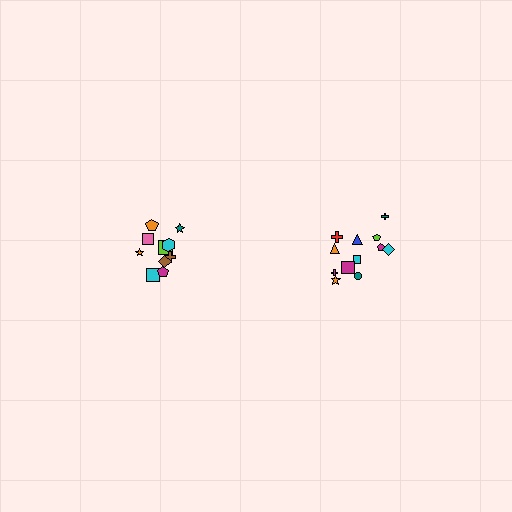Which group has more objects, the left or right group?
The right group.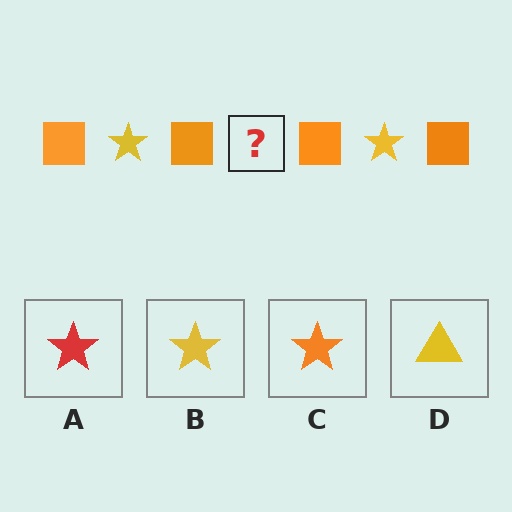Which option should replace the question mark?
Option B.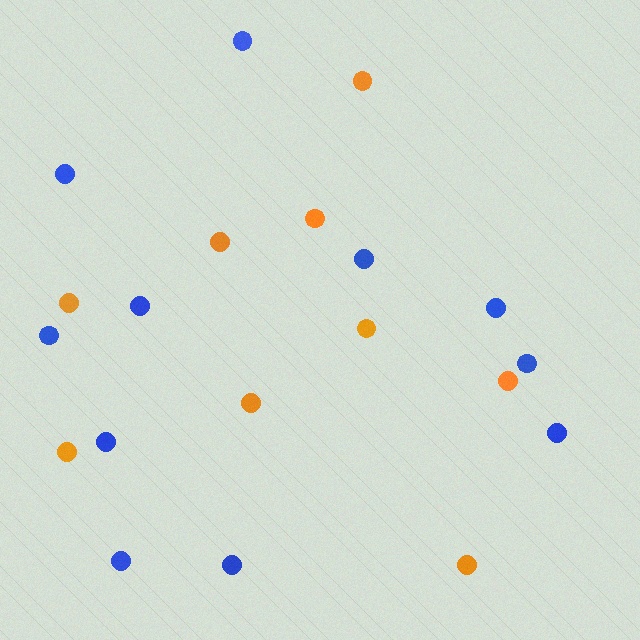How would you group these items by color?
There are 2 groups: one group of blue circles (11) and one group of orange circles (9).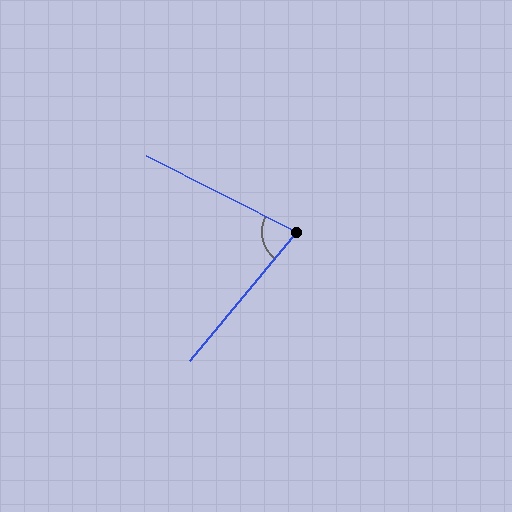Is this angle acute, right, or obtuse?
It is acute.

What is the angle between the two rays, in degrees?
Approximately 77 degrees.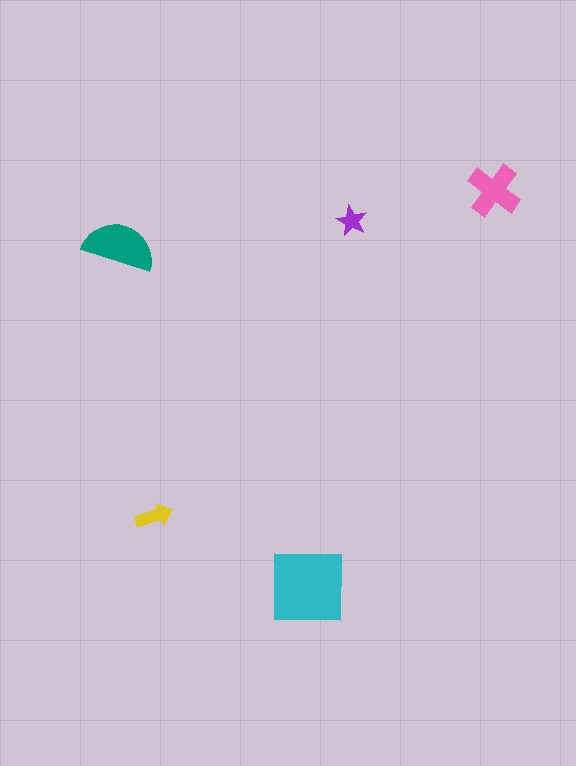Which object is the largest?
The cyan square.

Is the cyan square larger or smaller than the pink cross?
Larger.